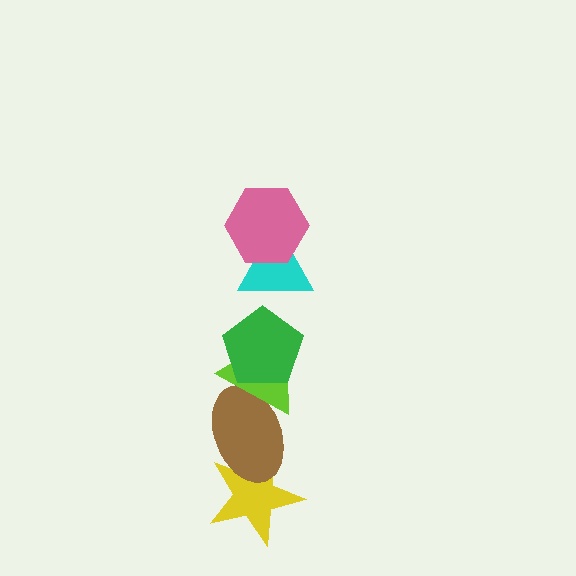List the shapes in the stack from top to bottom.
From top to bottom: the pink hexagon, the cyan triangle, the green pentagon, the lime triangle, the brown ellipse, the yellow star.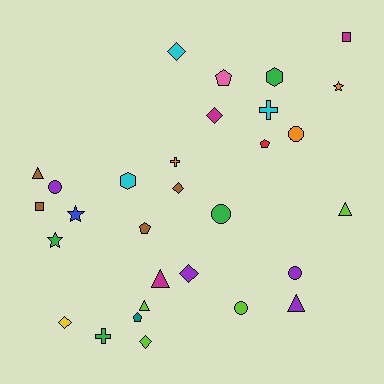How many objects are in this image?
There are 30 objects.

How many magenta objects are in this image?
There are 3 magenta objects.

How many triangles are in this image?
There are 5 triangles.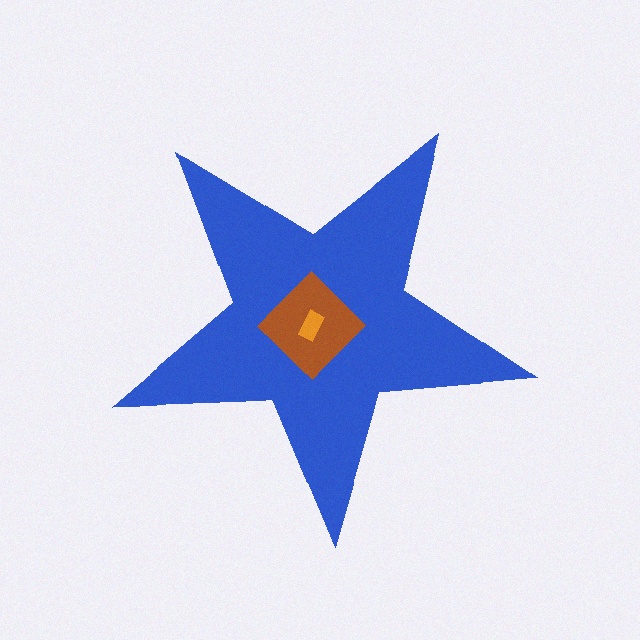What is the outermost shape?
The blue star.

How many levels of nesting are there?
3.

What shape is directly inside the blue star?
The brown diamond.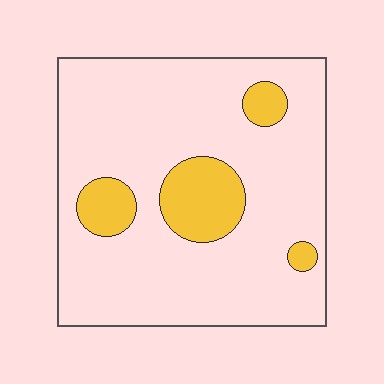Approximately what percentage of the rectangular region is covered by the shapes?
Approximately 15%.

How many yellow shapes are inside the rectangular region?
4.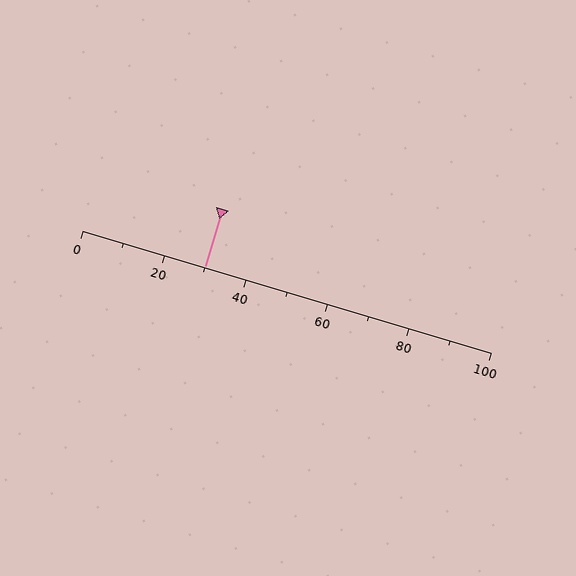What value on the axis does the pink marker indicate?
The marker indicates approximately 30.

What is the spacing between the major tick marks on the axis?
The major ticks are spaced 20 apart.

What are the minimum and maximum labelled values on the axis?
The axis runs from 0 to 100.